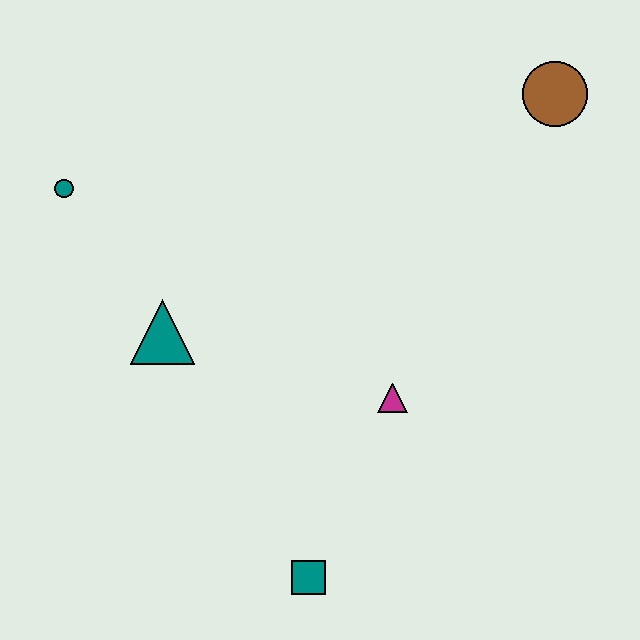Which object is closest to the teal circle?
The teal triangle is closest to the teal circle.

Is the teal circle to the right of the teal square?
No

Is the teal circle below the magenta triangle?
No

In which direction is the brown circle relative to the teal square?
The brown circle is above the teal square.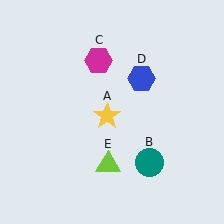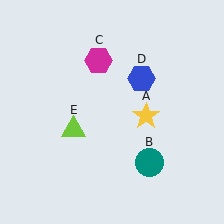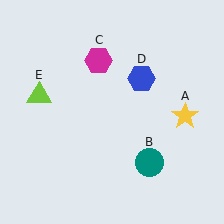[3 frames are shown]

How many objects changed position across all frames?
2 objects changed position: yellow star (object A), lime triangle (object E).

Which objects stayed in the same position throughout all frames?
Teal circle (object B) and magenta hexagon (object C) and blue hexagon (object D) remained stationary.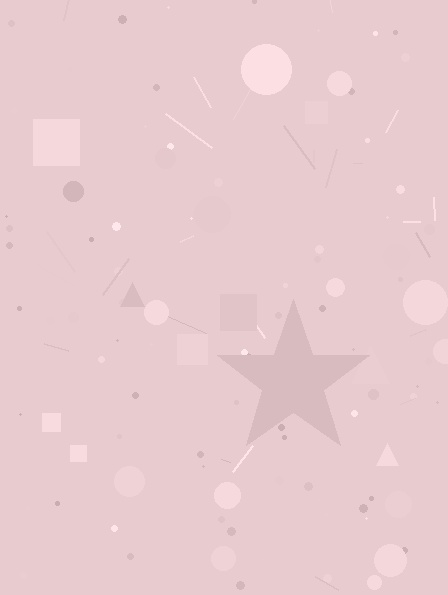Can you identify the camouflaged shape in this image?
The camouflaged shape is a star.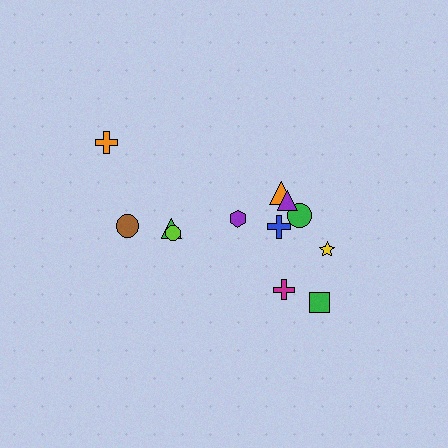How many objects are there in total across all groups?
There are 12 objects.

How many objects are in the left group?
There are 4 objects.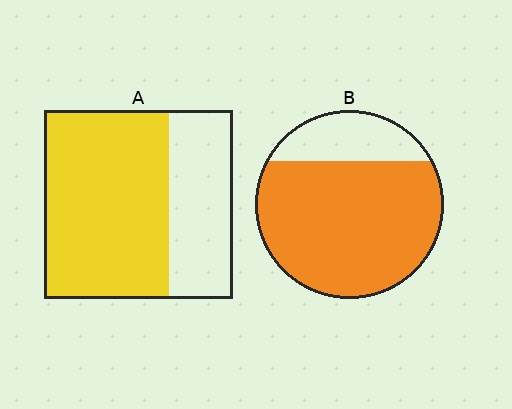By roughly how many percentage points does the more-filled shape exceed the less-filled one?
By roughly 10 percentage points (B over A).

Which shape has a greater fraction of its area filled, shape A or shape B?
Shape B.